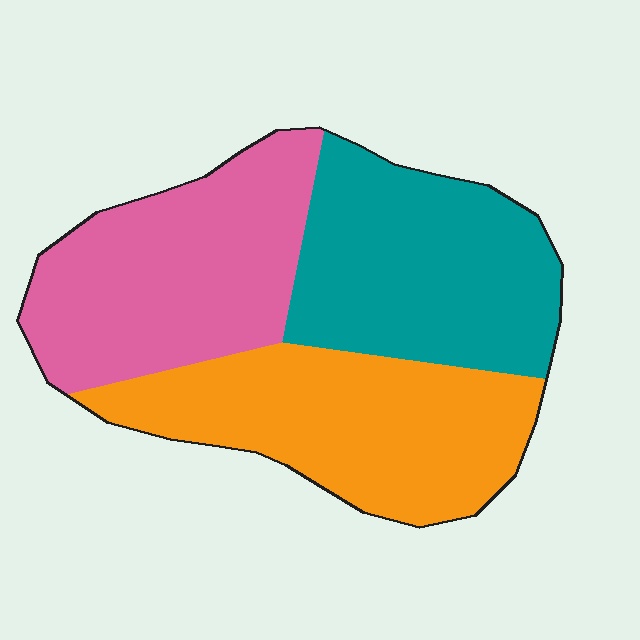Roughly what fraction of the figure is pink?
Pink takes up between a third and a half of the figure.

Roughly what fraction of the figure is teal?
Teal takes up between a sixth and a third of the figure.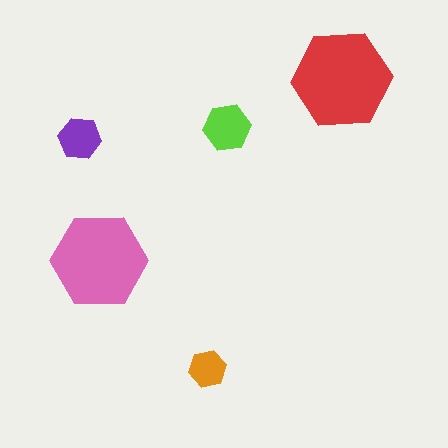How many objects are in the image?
There are 5 objects in the image.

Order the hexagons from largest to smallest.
the red one, the pink one, the lime one, the purple one, the orange one.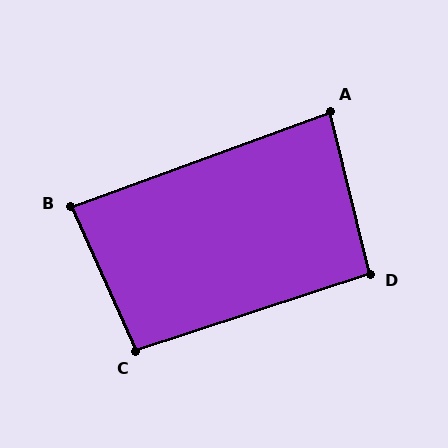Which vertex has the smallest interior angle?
A, at approximately 84 degrees.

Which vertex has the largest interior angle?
C, at approximately 96 degrees.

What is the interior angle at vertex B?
Approximately 86 degrees (approximately right).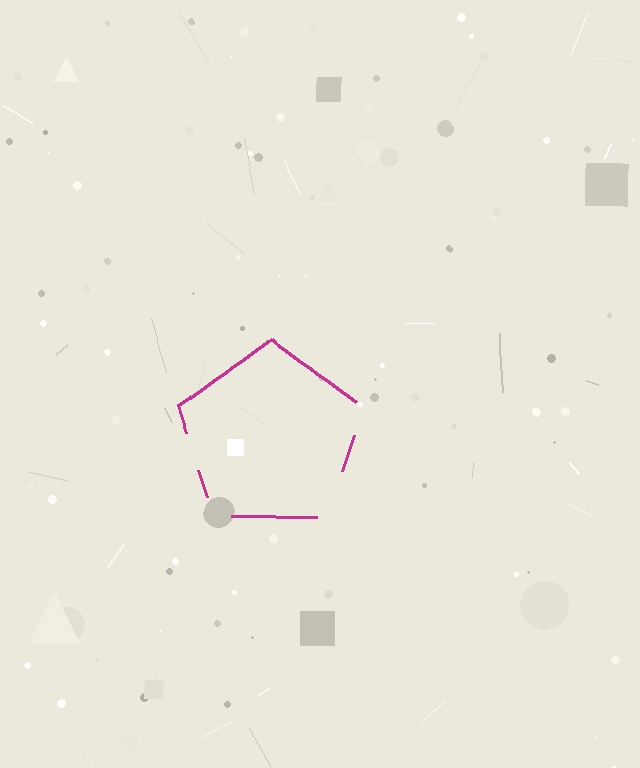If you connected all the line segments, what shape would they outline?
They would outline a pentagon.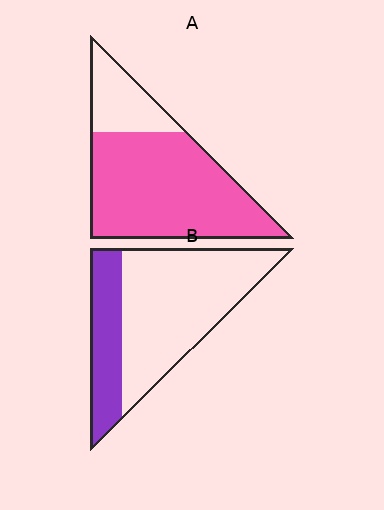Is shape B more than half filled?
No.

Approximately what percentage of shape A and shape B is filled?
A is approximately 75% and B is approximately 30%.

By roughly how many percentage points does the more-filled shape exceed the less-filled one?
By roughly 50 percentage points (A over B).